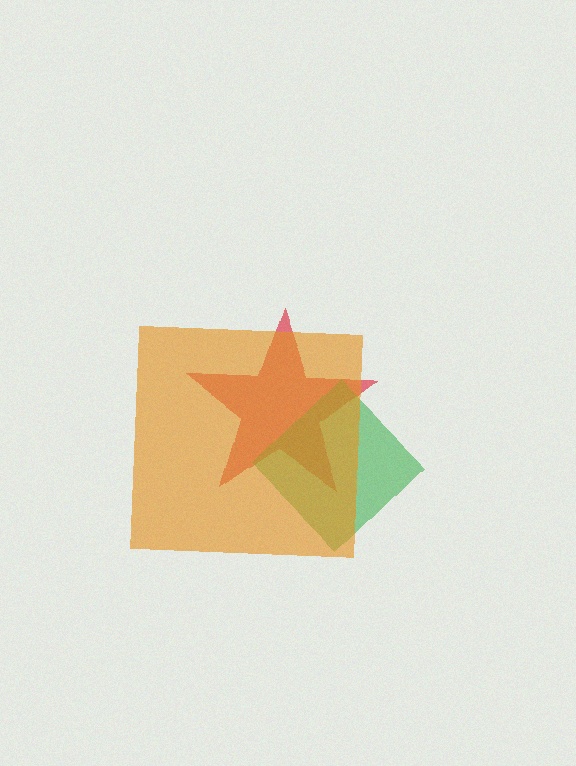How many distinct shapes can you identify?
There are 3 distinct shapes: a red star, a green diamond, an orange square.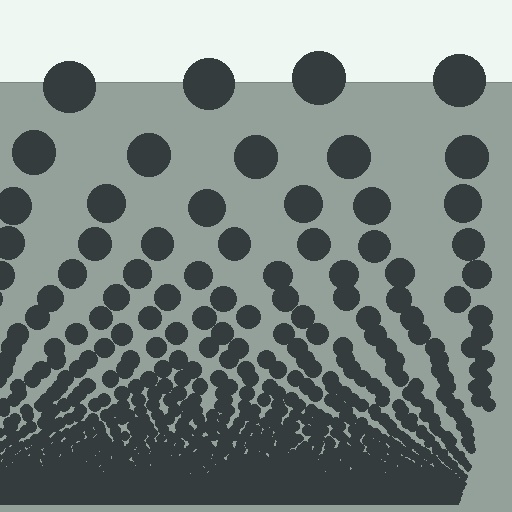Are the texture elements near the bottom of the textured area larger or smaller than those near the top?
Smaller. The gradient is inverted — elements near the bottom are smaller and denser.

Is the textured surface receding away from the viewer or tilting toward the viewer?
The surface appears to tilt toward the viewer. Texture elements get larger and sparser toward the top.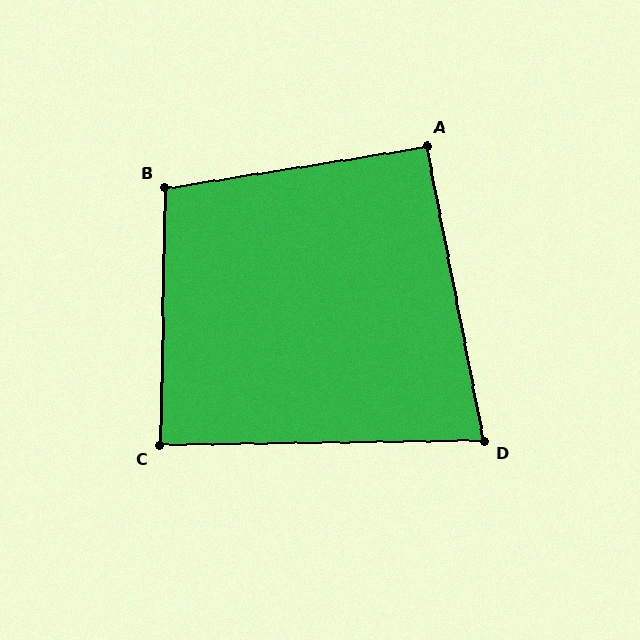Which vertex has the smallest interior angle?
D, at approximately 80 degrees.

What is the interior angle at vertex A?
Approximately 92 degrees (approximately right).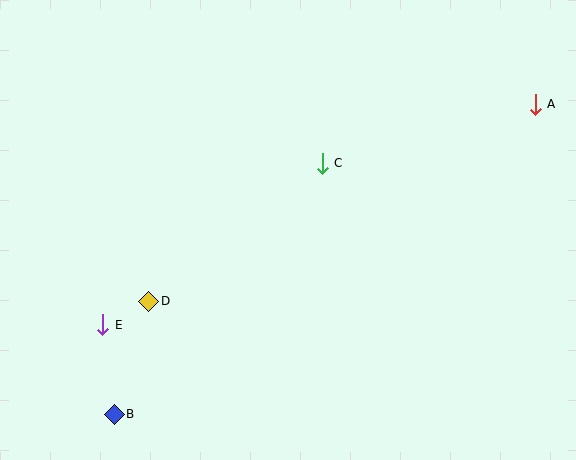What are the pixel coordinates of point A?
Point A is at (535, 104).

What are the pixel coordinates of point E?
Point E is at (103, 325).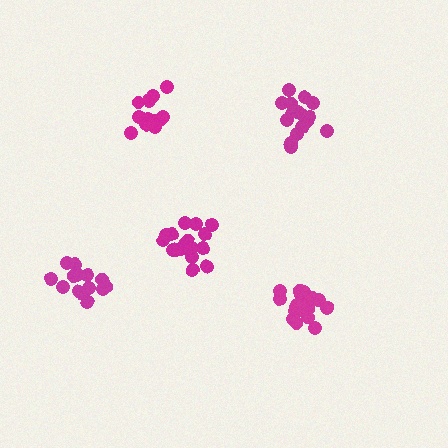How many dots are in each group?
Group 1: 16 dots, Group 2: 14 dots, Group 3: 18 dots, Group 4: 20 dots, Group 5: 15 dots (83 total).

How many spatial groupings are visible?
There are 5 spatial groupings.